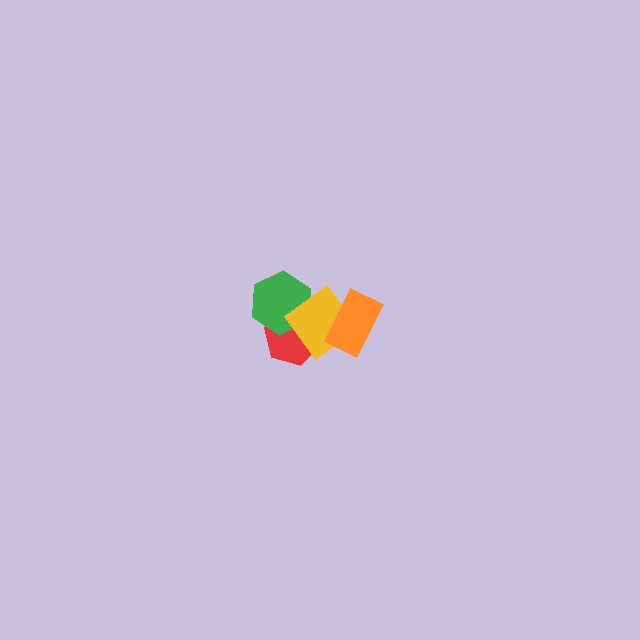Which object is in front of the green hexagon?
The yellow diamond is in front of the green hexagon.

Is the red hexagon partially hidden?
Yes, it is partially covered by another shape.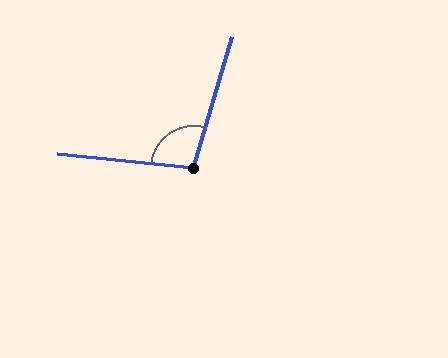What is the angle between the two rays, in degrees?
Approximately 101 degrees.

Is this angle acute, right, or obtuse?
It is obtuse.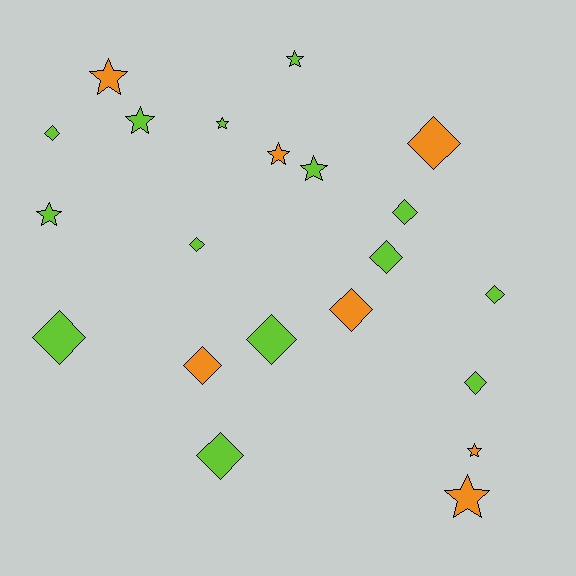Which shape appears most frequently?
Diamond, with 12 objects.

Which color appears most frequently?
Lime, with 14 objects.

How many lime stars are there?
There are 5 lime stars.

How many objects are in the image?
There are 21 objects.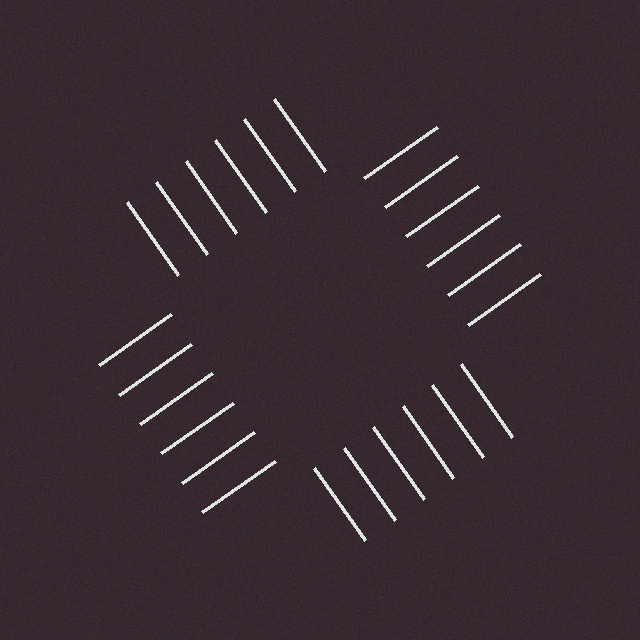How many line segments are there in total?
24 — 6 along each of the 4 edges.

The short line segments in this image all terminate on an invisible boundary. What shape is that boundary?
An illusory square — the line segments terminate on its edges but no continuous stroke is drawn.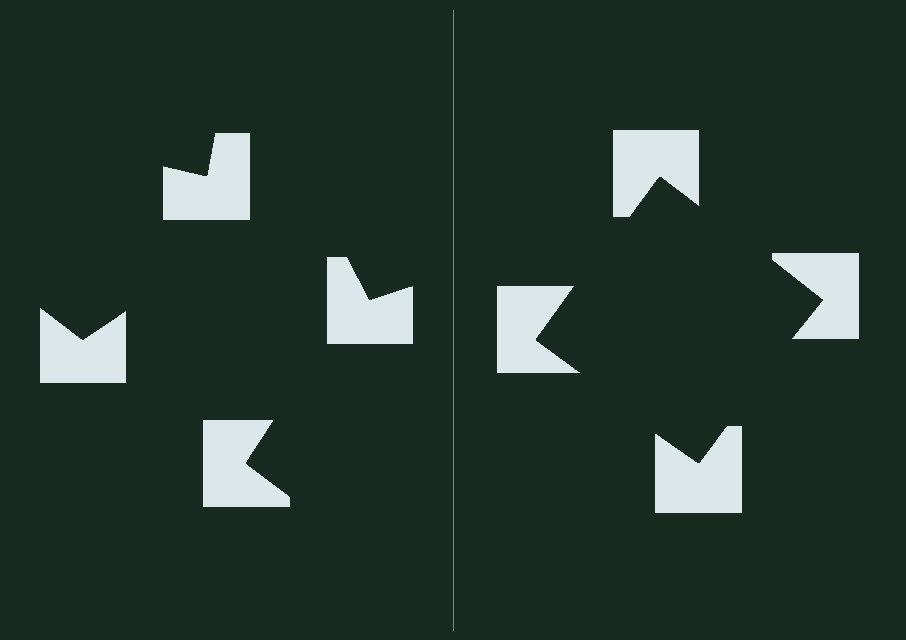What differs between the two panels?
The notched squares are positioned identically on both sides; only the wedge orientations differ. On the right they align to a square; on the left they are misaligned.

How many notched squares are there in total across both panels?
8 — 4 on each side.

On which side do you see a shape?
An illusory square appears on the right side. On the left side the wedge cuts are rotated, so no coherent shape forms.